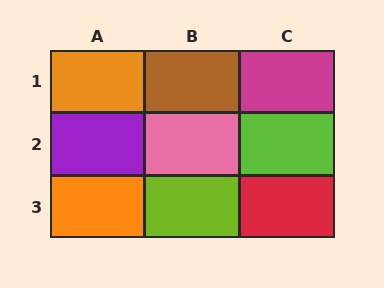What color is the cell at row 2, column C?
Lime.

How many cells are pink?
1 cell is pink.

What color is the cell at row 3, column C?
Red.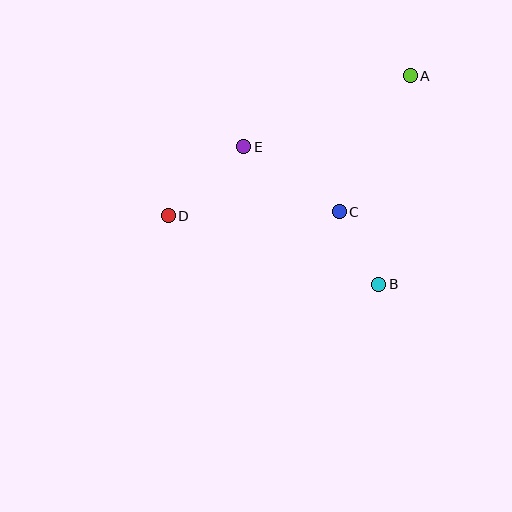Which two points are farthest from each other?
Points A and D are farthest from each other.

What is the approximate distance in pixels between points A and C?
The distance between A and C is approximately 153 pixels.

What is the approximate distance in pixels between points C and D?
The distance between C and D is approximately 171 pixels.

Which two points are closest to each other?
Points B and C are closest to each other.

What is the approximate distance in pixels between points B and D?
The distance between B and D is approximately 221 pixels.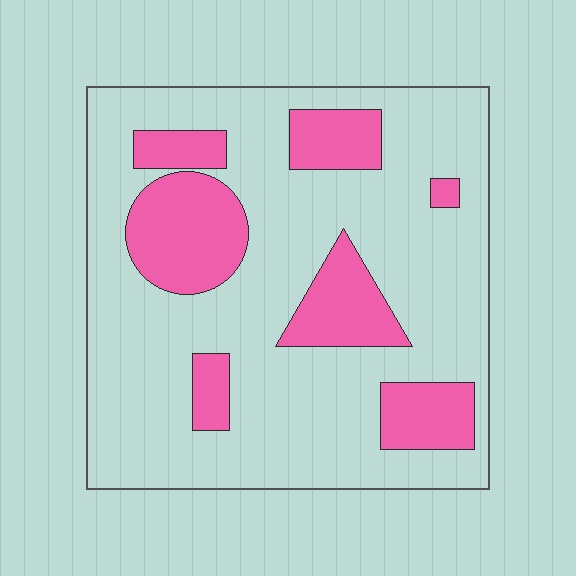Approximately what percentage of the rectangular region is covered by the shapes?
Approximately 25%.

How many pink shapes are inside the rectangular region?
7.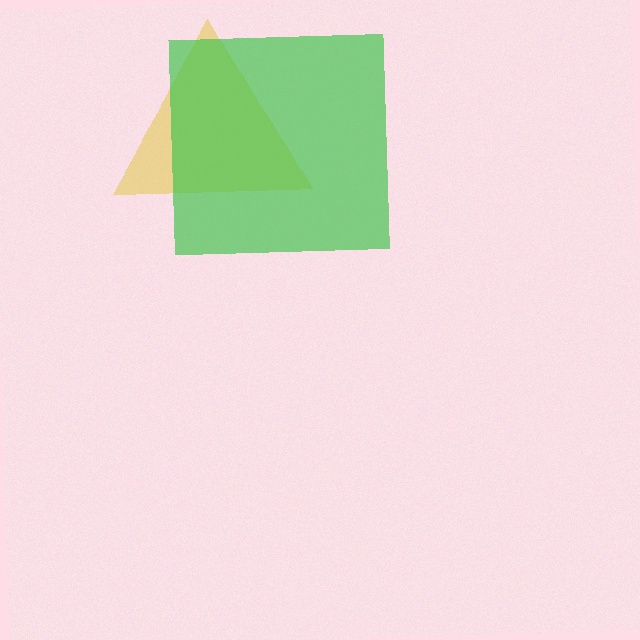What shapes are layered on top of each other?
The layered shapes are: a yellow triangle, a green square.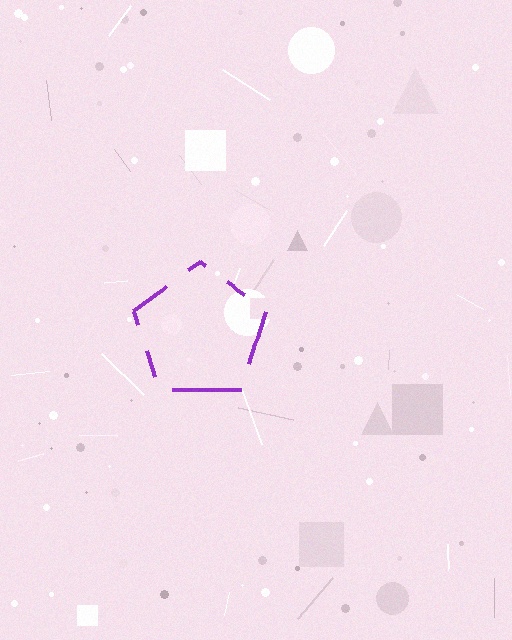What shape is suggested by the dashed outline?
The dashed outline suggests a pentagon.